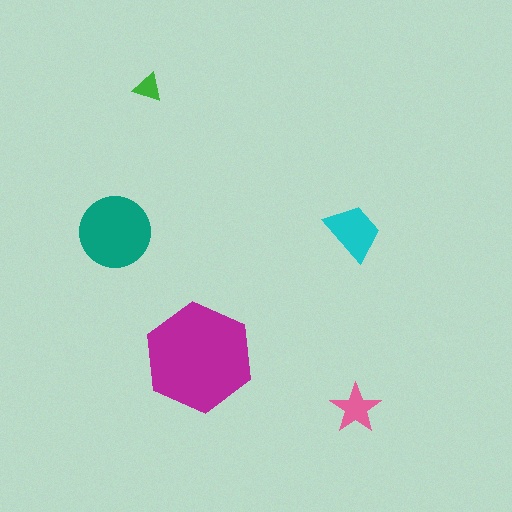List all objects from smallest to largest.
The green triangle, the pink star, the cyan trapezoid, the teal circle, the magenta hexagon.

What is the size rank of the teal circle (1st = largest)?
2nd.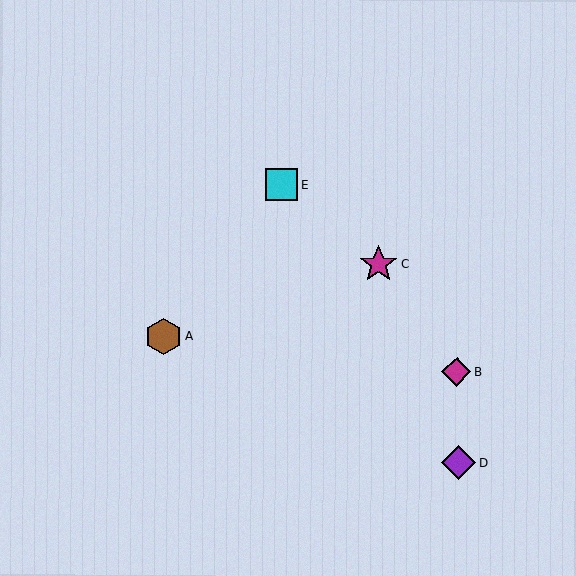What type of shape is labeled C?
Shape C is a magenta star.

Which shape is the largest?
The magenta star (labeled C) is the largest.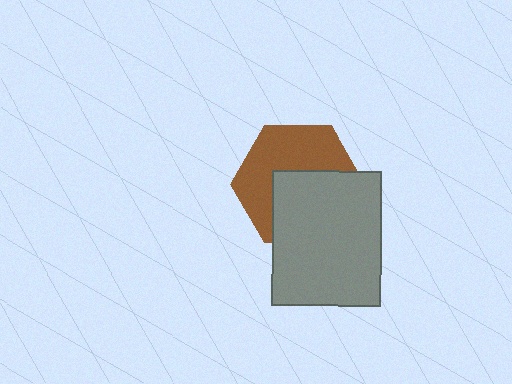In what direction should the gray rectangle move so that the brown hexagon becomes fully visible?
The gray rectangle should move down. That is the shortest direction to clear the overlap and leave the brown hexagon fully visible.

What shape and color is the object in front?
The object in front is a gray rectangle.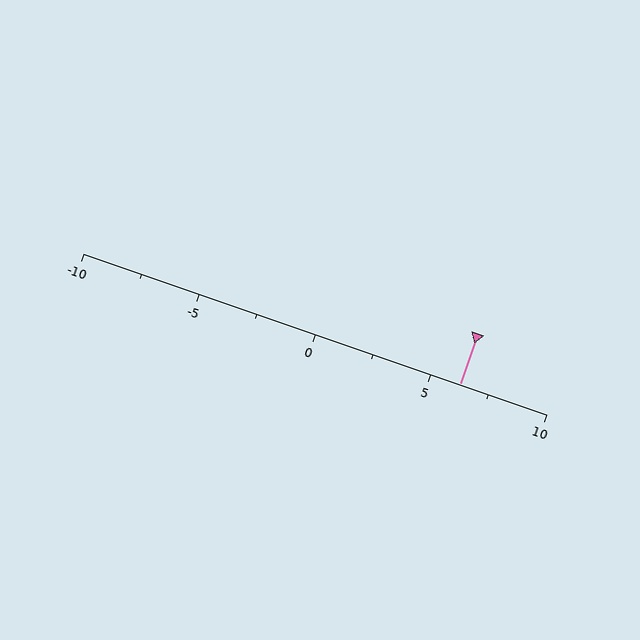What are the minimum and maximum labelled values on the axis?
The axis runs from -10 to 10.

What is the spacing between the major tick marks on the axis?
The major ticks are spaced 5 apart.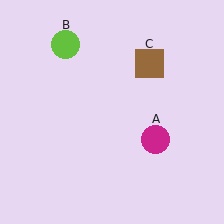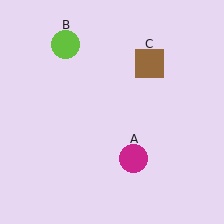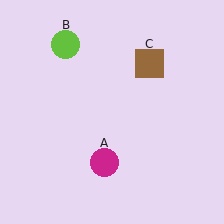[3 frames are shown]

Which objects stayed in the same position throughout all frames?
Lime circle (object B) and brown square (object C) remained stationary.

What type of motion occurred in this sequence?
The magenta circle (object A) rotated clockwise around the center of the scene.